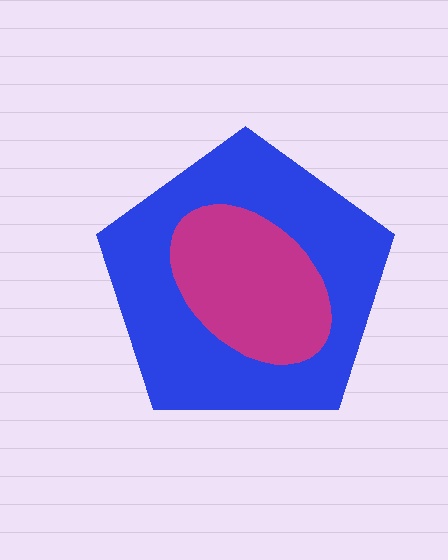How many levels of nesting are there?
2.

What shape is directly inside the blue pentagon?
The magenta ellipse.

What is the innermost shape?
The magenta ellipse.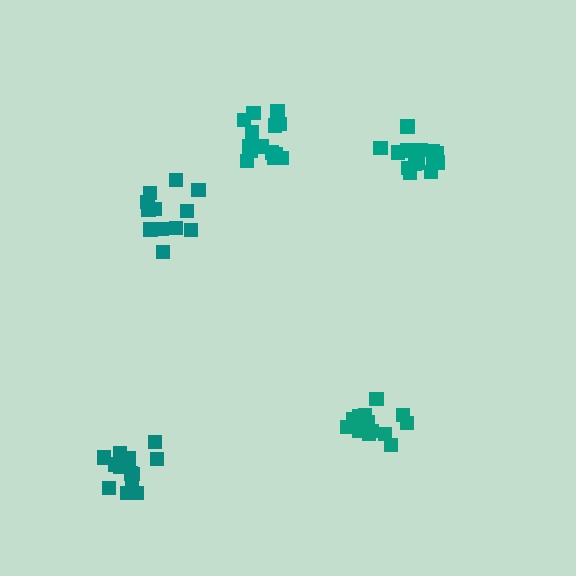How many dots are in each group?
Group 1: 14 dots, Group 2: 15 dots, Group 3: 15 dots, Group 4: 14 dots, Group 5: 17 dots (75 total).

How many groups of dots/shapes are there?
There are 5 groups.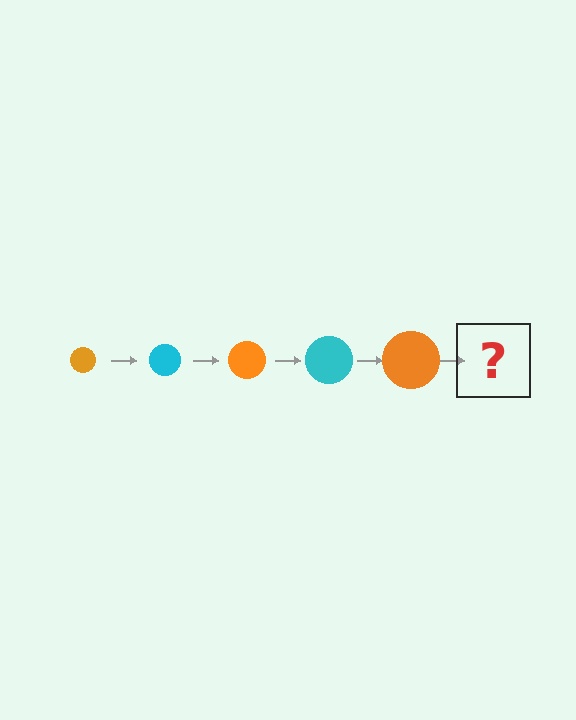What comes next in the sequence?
The next element should be a cyan circle, larger than the previous one.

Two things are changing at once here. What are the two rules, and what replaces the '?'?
The two rules are that the circle grows larger each step and the color cycles through orange and cyan. The '?' should be a cyan circle, larger than the previous one.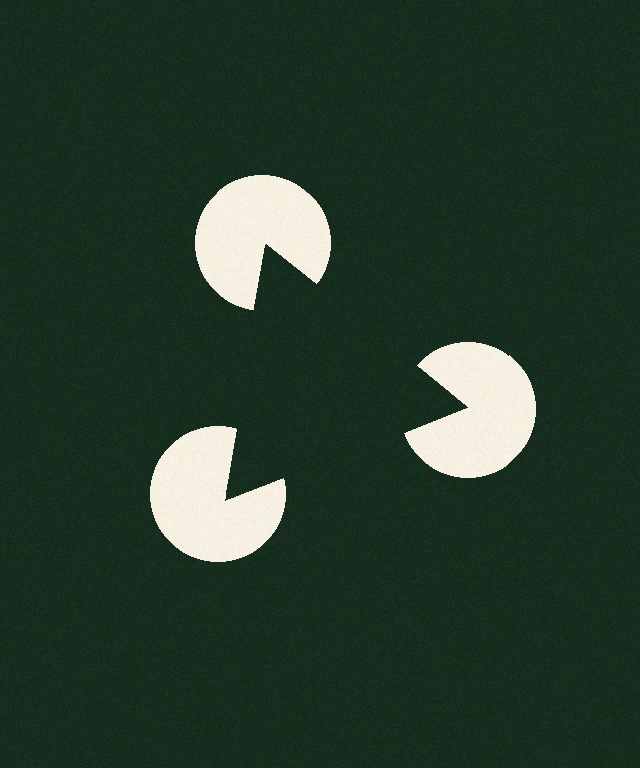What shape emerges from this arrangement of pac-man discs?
An illusory triangle — its edges are inferred from the aligned wedge cuts in the pac-man discs, not physically drawn.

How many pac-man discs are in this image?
There are 3 — one at each vertex of the illusory triangle.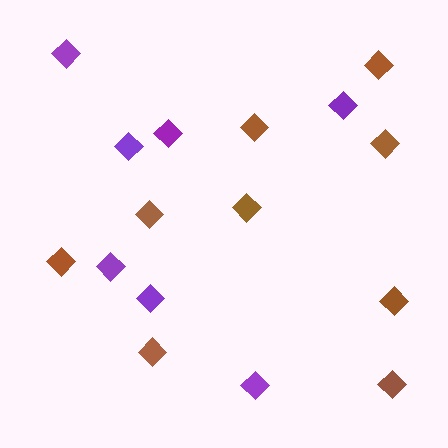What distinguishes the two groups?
There are 2 groups: one group of purple diamonds (7) and one group of brown diamonds (9).